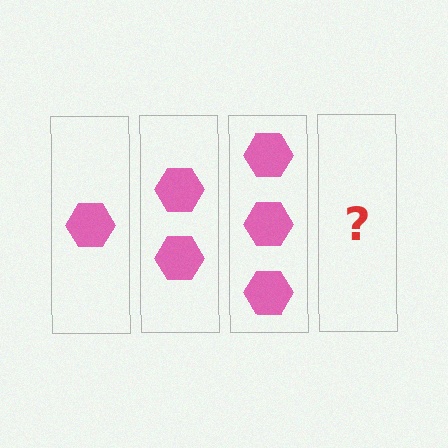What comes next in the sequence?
The next element should be 4 hexagons.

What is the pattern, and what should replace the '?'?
The pattern is that each step adds one more hexagon. The '?' should be 4 hexagons.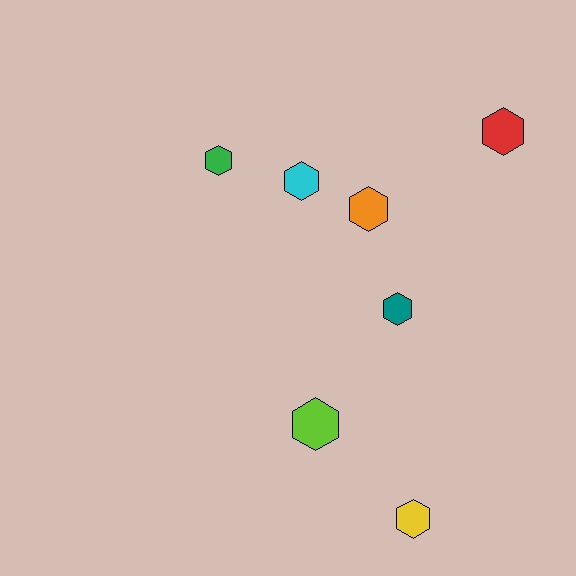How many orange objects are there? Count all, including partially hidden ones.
There is 1 orange object.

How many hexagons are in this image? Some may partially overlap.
There are 7 hexagons.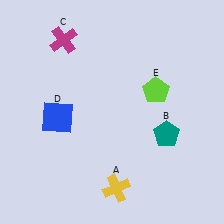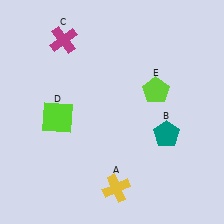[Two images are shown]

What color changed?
The square (D) changed from blue in Image 1 to lime in Image 2.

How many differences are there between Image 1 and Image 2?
There is 1 difference between the two images.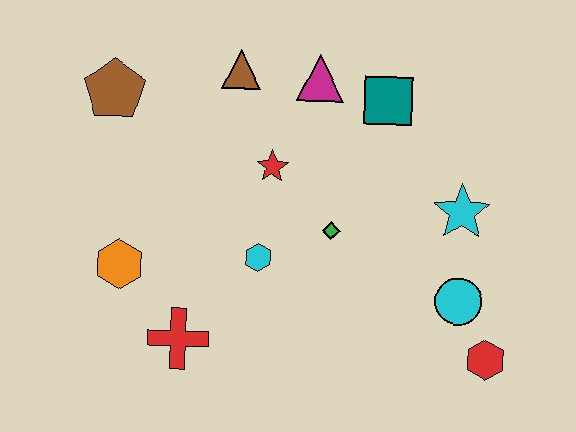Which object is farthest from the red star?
The red hexagon is farthest from the red star.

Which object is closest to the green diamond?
The cyan hexagon is closest to the green diamond.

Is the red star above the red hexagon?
Yes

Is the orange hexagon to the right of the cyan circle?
No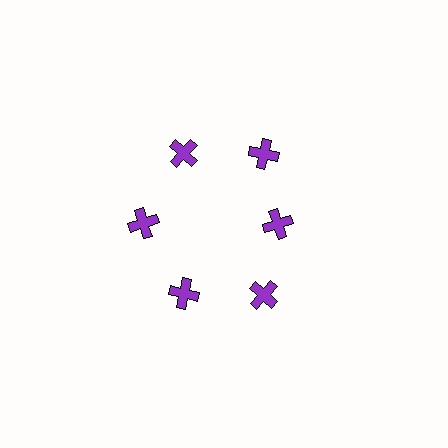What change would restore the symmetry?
The symmetry would be restored by moving it outward, back onto the ring so that all 6 crosses sit at equal angles and equal distance from the center.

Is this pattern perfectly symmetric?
No. The 6 purple crosses are arranged in a ring, but one element near the 3 o'clock position is pulled inward toward the center, breaking the 6-fold rotational symmetry.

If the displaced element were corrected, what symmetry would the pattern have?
It would have 6-fold rotational symmetry — the pattern would map onto itself every 60 degrees.